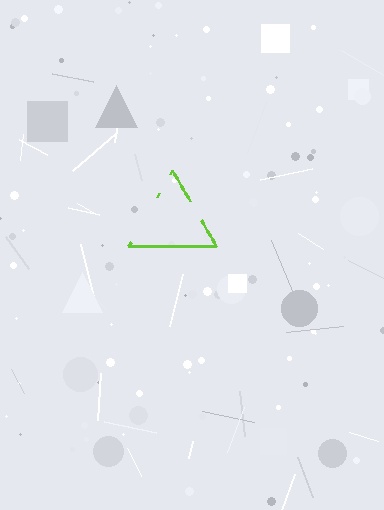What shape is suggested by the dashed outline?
The dashed outline suggests a triangle.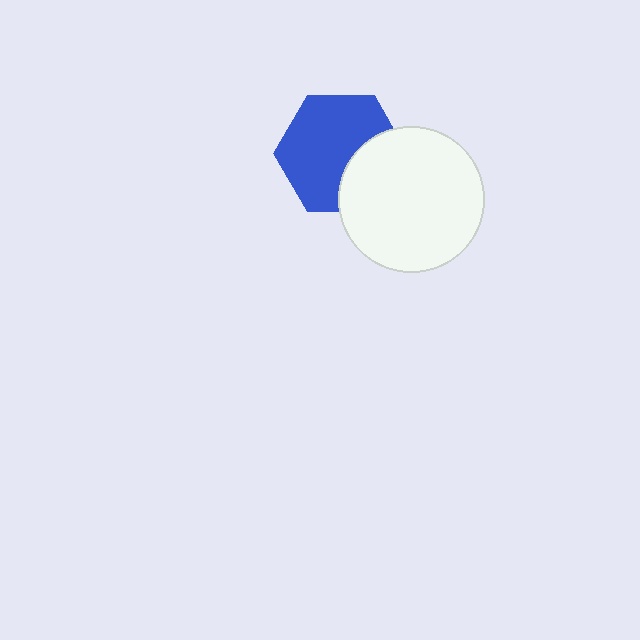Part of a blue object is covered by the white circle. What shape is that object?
It is a hexagon.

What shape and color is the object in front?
The object in front is a white circle.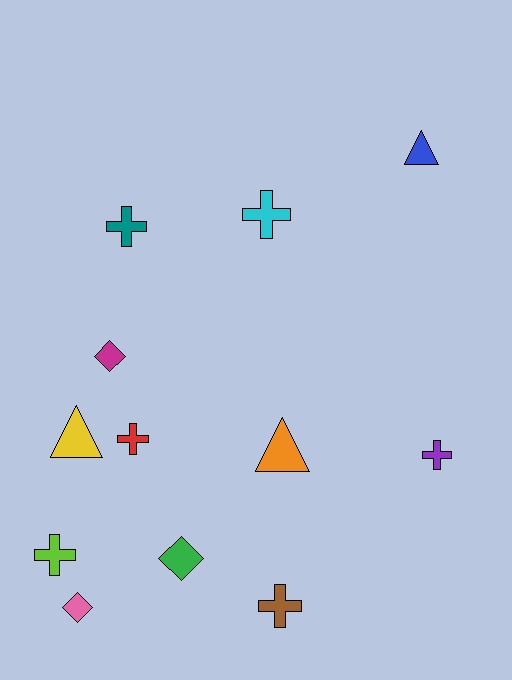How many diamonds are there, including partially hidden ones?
There are 3 diamonds.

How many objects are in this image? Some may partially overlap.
There are 12 objects.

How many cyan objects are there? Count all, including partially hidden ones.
There is 1 cyan object.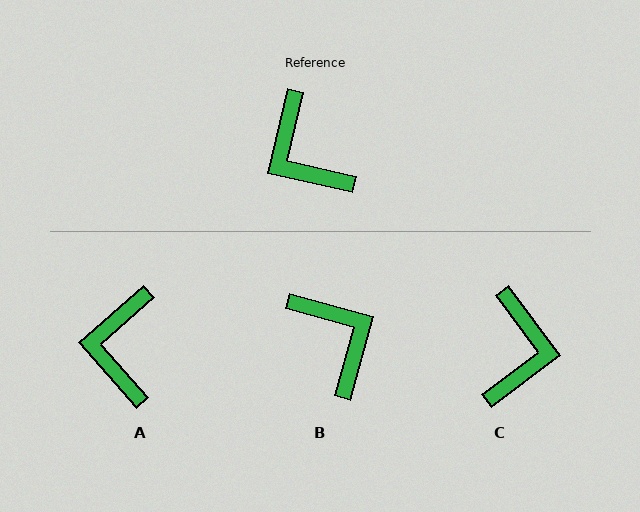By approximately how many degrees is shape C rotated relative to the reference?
Approximately 140 degrees counter-clockwise.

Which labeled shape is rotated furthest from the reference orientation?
B, about 177 degrees away.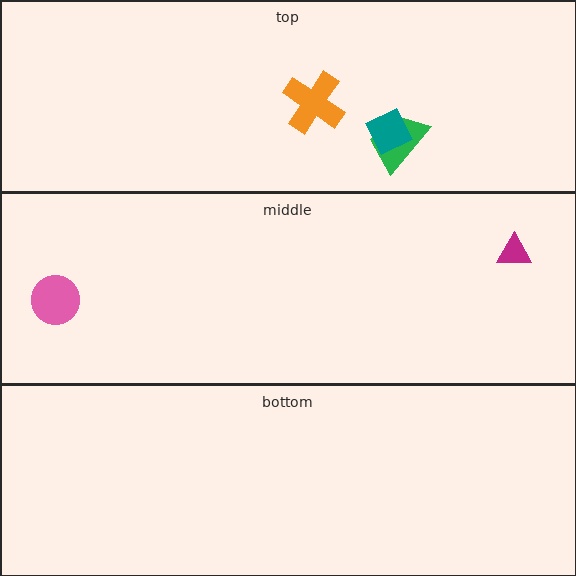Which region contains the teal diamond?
The top region.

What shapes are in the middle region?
The magenta triangle, the pink circle.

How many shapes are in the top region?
3.